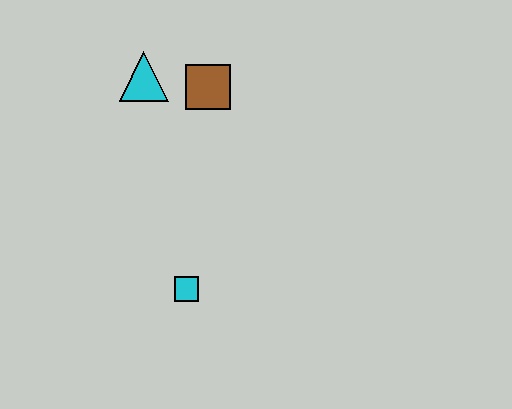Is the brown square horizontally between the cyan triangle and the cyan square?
No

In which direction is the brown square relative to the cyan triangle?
The brown square is to the right of the cyan triangle.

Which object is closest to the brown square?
The cyan triangle is closest to the brown square.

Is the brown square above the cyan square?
Yes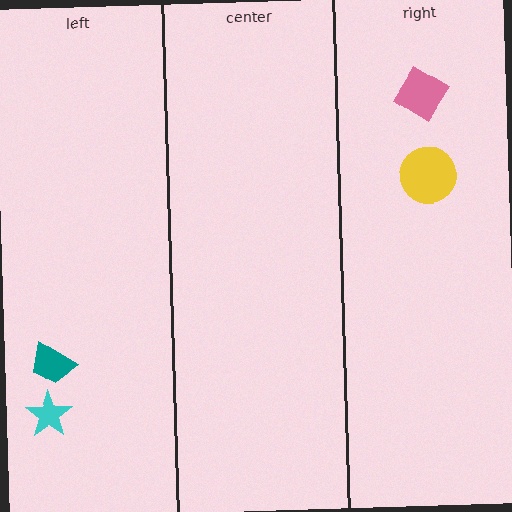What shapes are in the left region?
The teal trapezoid, the cyan star.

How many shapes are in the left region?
2.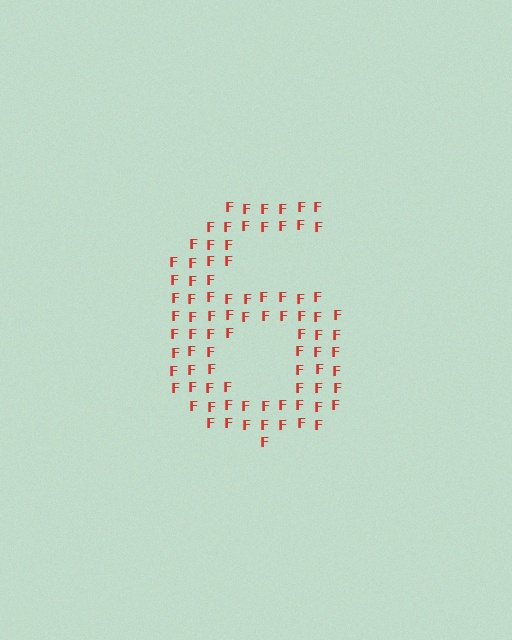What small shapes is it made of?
It is made of small letter F's.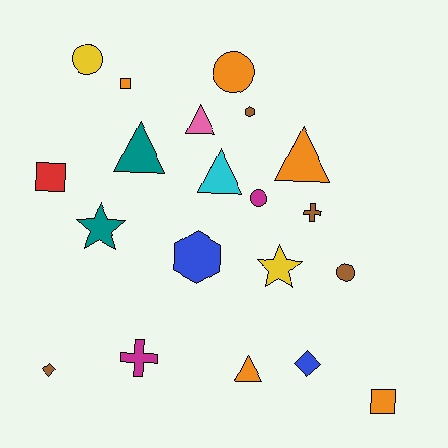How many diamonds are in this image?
There are 2 diamonds.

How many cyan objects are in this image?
There is 1 cyan object.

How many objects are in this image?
There are 20 objects.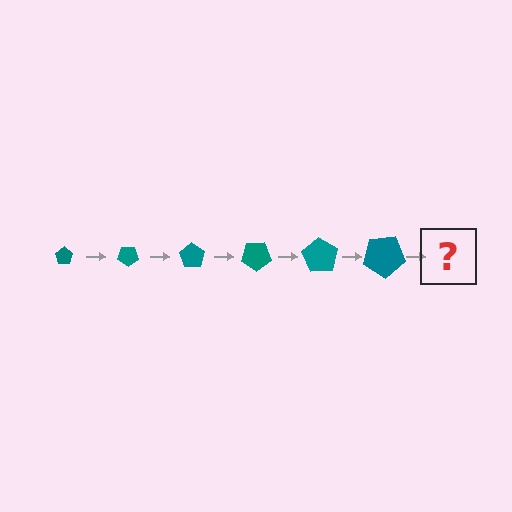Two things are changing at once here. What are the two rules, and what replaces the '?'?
The two rules are that the pentagon grows larger each step and it rotates 35 degrees each step. The '?' should be a pentagon, larger than the previous one and rotated 210 degrees from the start.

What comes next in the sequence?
The next element should be a pentagon, larger than the previous one and rotated 210 degrees from the start.